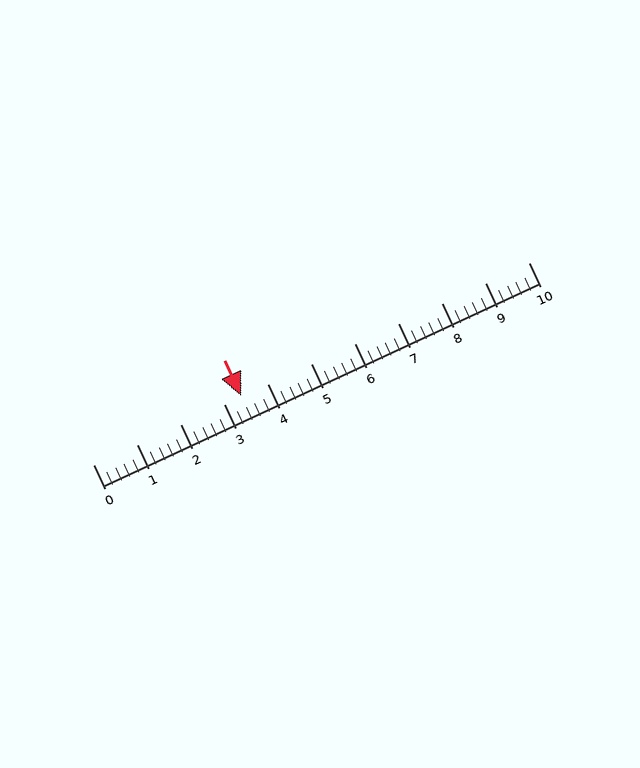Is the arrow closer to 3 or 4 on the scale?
The arrow is closer to 3.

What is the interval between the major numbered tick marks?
The major tick marks are spaced 1 units apart.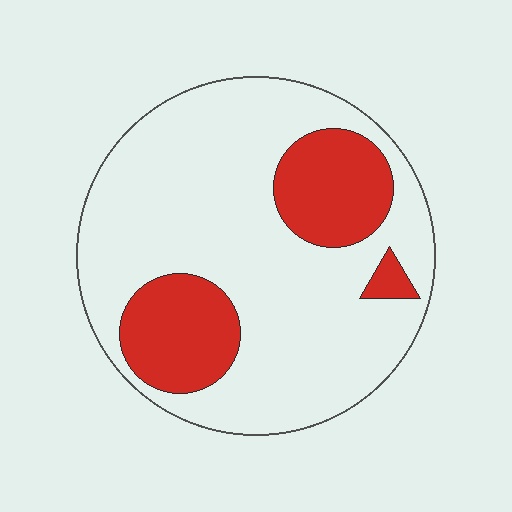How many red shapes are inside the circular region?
3.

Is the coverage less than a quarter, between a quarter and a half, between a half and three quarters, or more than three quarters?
Less than a quarter.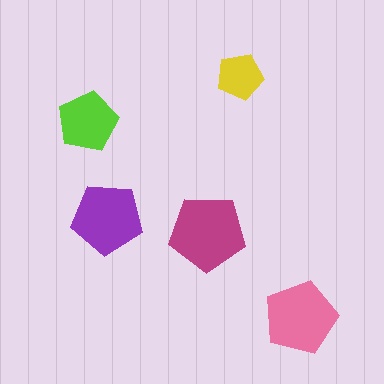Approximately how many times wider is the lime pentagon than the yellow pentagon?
About 1.5 times wider.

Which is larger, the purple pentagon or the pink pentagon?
The pink one.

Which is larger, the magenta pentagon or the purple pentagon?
The magenta one.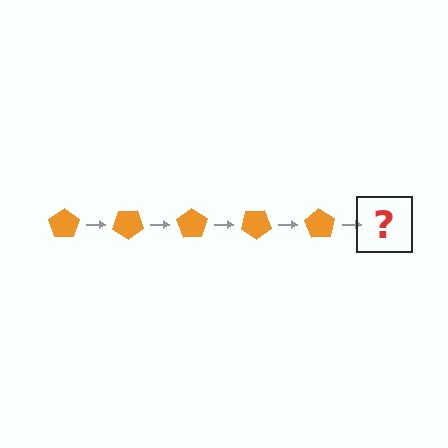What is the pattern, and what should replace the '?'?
The pattern is that the pentagon rotates 35 degrees each step. The '?' should be an orange pentagon rotated 175 degrees.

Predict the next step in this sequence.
The next step is an orange pentagon rotated 175 degrees.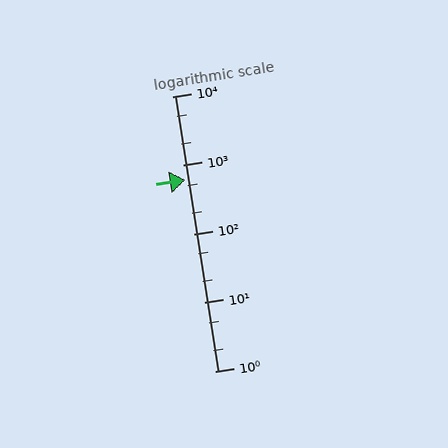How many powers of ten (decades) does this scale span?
The scale spans 4 decades, from 1 to 10000.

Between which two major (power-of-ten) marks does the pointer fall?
The pointer is between 100 and 1000.